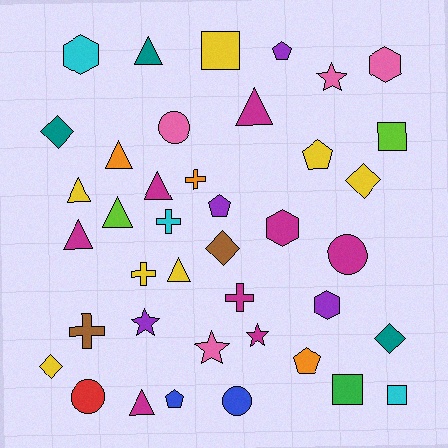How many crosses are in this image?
There are 5 crosses.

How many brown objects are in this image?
There are 2 brown objects.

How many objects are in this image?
There are 40 objects.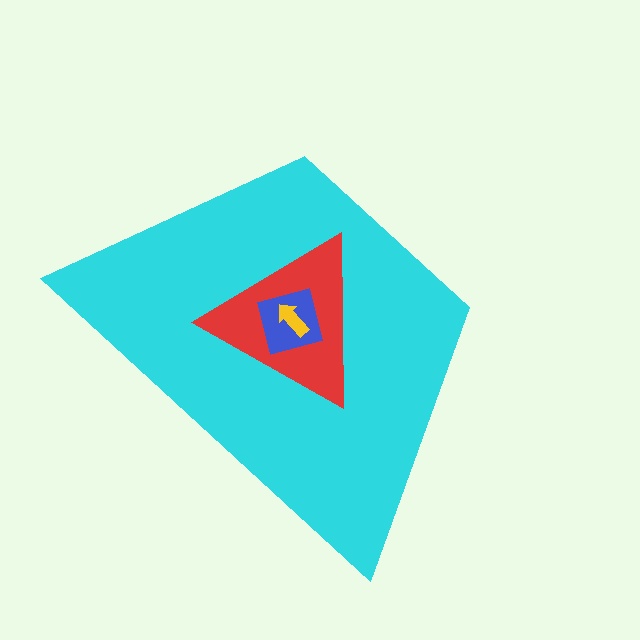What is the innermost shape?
The yellow arrow.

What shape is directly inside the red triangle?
The blue square.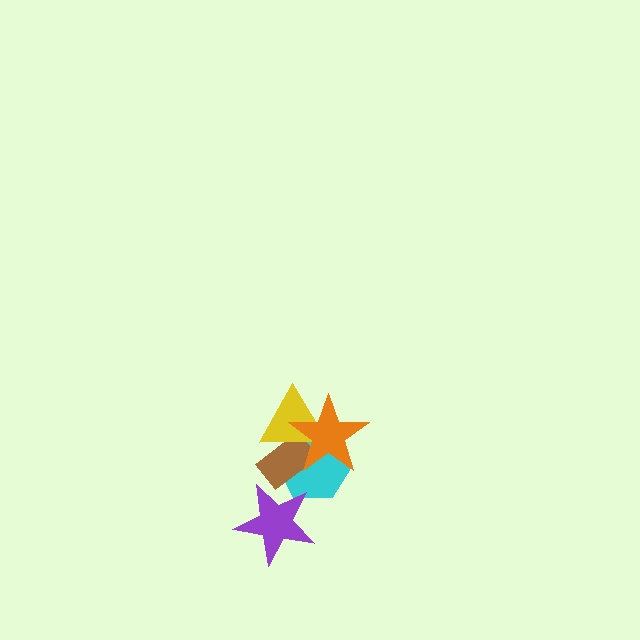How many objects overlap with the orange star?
3 objects overlap with the orange star.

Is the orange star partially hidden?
No, no other shape covers it.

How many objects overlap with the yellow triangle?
3 objects overlap with the yellow triangle.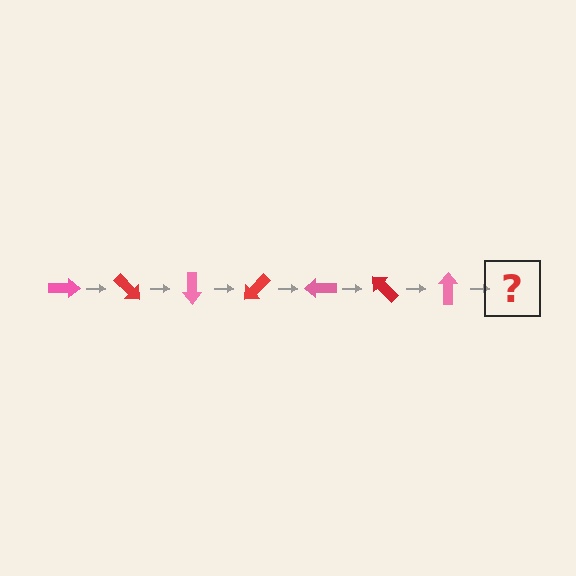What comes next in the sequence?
The next element should be a red arrow, rotated 315 degrees from the start.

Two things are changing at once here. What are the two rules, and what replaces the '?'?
The two rules are that it rotates 45 degrees each step and the color cycles through pink and red. The '?' should be a red arrow, rotated 315 degrees from the start.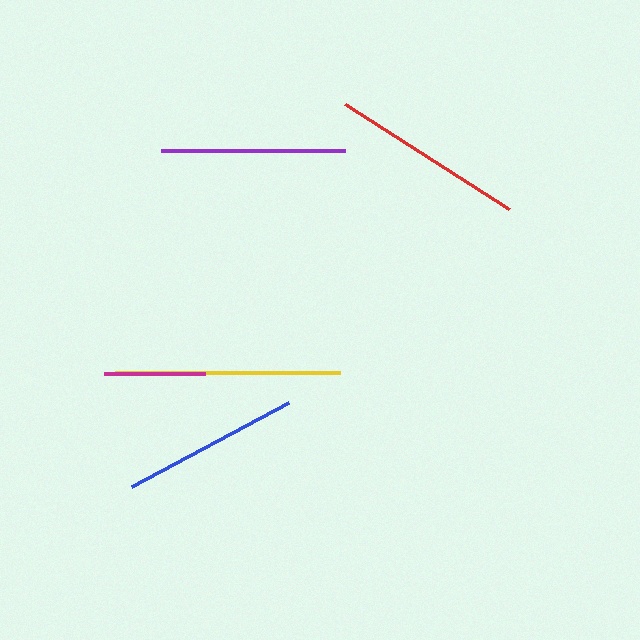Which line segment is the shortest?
The magenta line is the shortest at approximately 101 pixels.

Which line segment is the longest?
The yellow line is the longest at approximately 225 pixels.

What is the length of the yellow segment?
The yellow segment is approximately 225 pixels long.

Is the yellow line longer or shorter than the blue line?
The yellow line is longer than the blue line.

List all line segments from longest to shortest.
From longest to shortest: yellow, red, purple, blue, magenta.